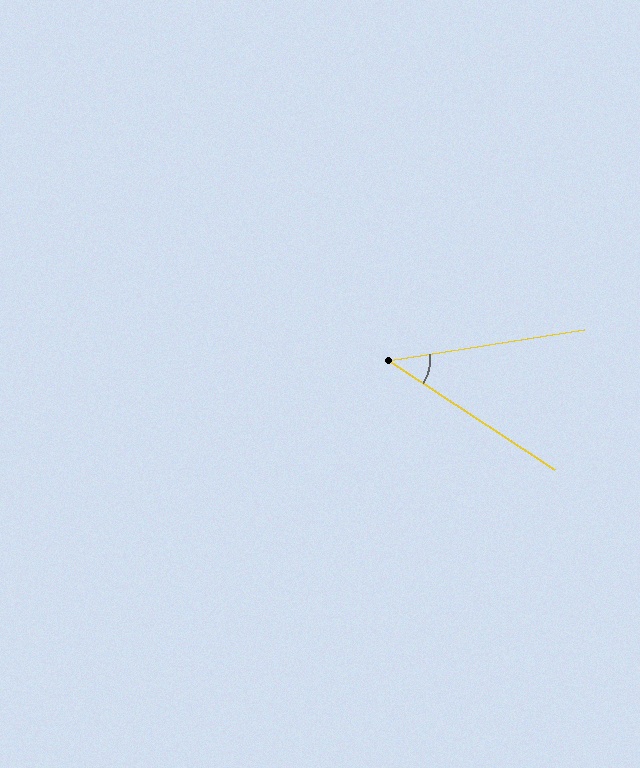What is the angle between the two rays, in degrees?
Approximately 42 degrees.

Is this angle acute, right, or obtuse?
It is acute.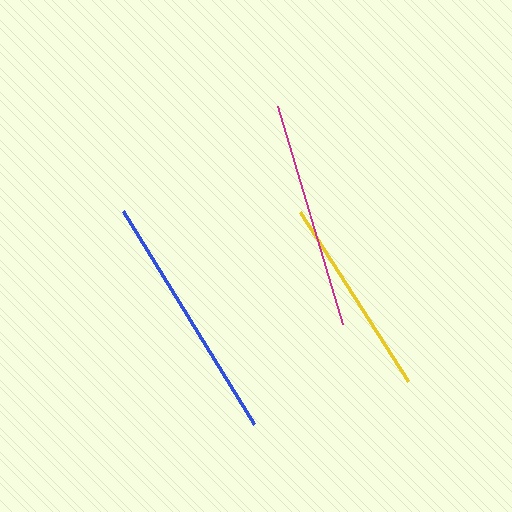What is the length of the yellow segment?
The yellow segment is approximately 200 pixels long.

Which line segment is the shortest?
The yellow line is the shortest at approximately 200 pixels.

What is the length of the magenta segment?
The magenta segment is approximately 227 pixels long.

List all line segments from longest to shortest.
From longest to shortest: blue, magenta, yellow.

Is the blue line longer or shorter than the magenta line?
The blue line is longer than the magenta line.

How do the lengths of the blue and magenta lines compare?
The blue and magenta lines are approximately the same length.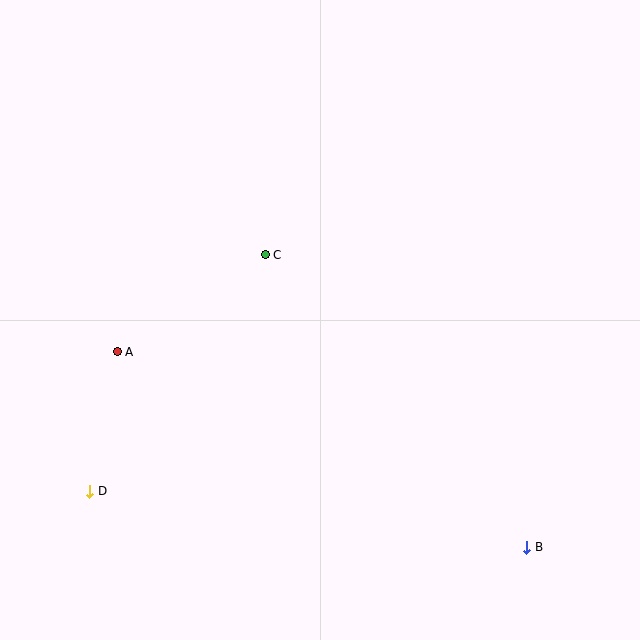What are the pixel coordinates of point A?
Point A is at (117, 352).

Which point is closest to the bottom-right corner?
Point B is closest to the bottom-right corner.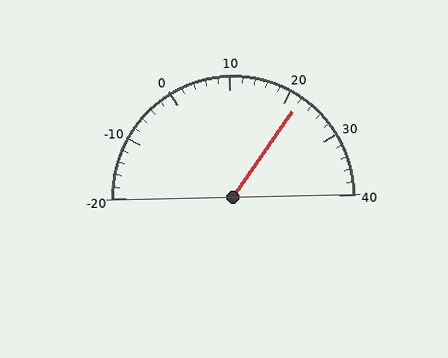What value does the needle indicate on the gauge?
The needle indicates approximately 22.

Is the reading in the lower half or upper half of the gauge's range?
The reading is in the upper half of the range (-20 to 40).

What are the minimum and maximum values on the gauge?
The gauge ranges from -20 to 40.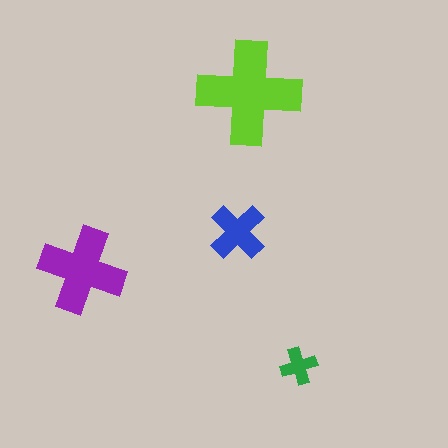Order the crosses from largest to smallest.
the lime one, the purple one, the blue one, the green one.